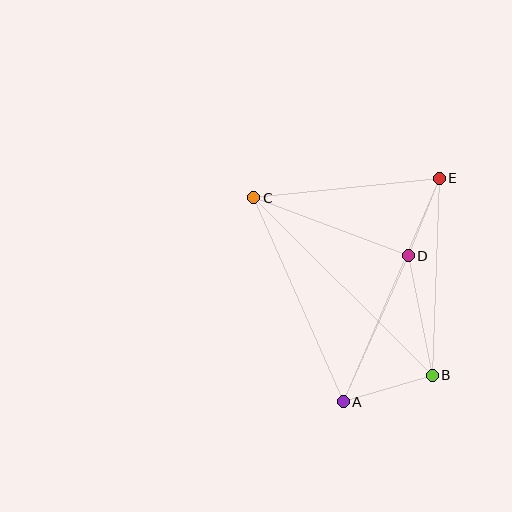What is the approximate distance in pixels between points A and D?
The distance between A and D is approximately 160 pixels.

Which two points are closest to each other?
Points D and E are closest to each other.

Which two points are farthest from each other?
Points B and C are farthest from each other.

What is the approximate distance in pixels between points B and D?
The distance between B and D is approximately 122 pixels.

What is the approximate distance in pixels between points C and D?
The distance between C and D is approximately 165 pixels.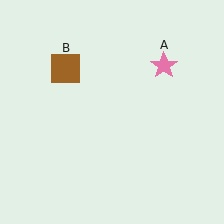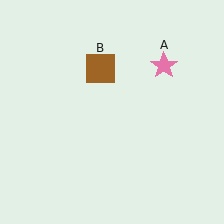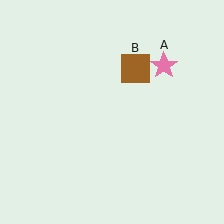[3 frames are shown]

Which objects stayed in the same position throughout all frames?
Pink star (object A) remained stationary.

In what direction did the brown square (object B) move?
The brown square (object B) moved right.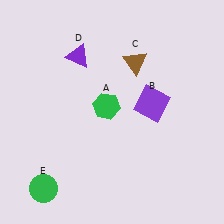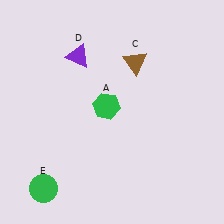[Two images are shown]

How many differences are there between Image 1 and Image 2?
There is 1 difference between the two images.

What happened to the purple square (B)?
The purple square (B) was removed in Image 2. It was in the top-right area of Image 1.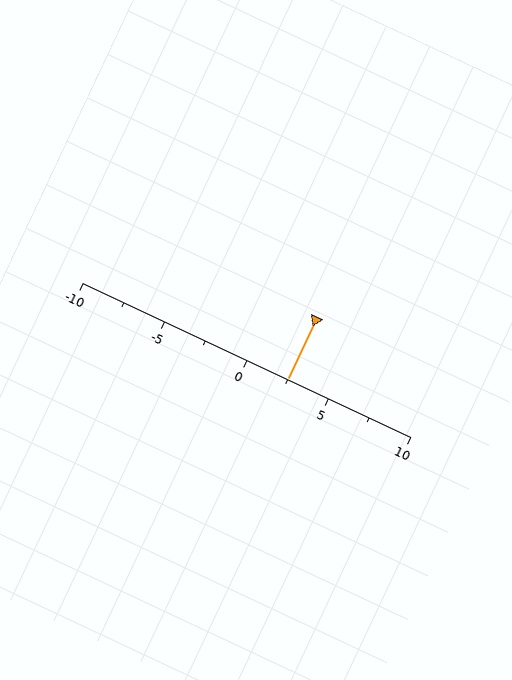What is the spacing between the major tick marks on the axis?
The major ticks are spaced 5 apart.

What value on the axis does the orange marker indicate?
The marker indicates approximately 2.5.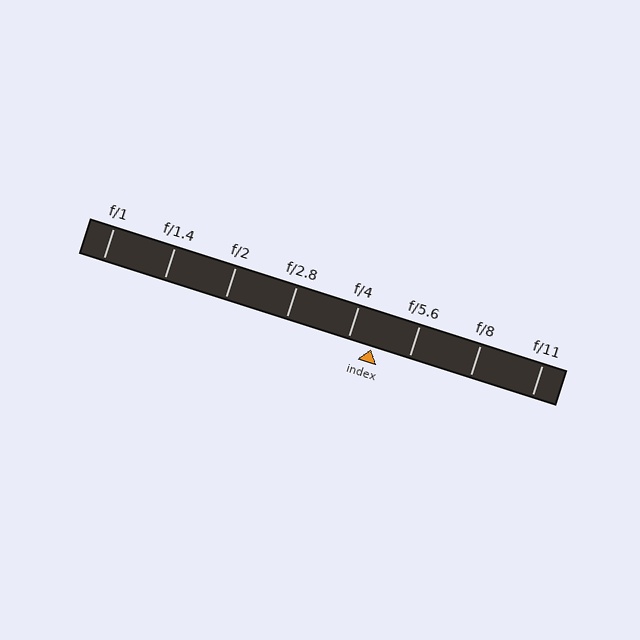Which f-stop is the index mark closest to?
The index mark is closest to f/4.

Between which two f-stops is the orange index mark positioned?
The index mark is between f/4 and f/5.6.